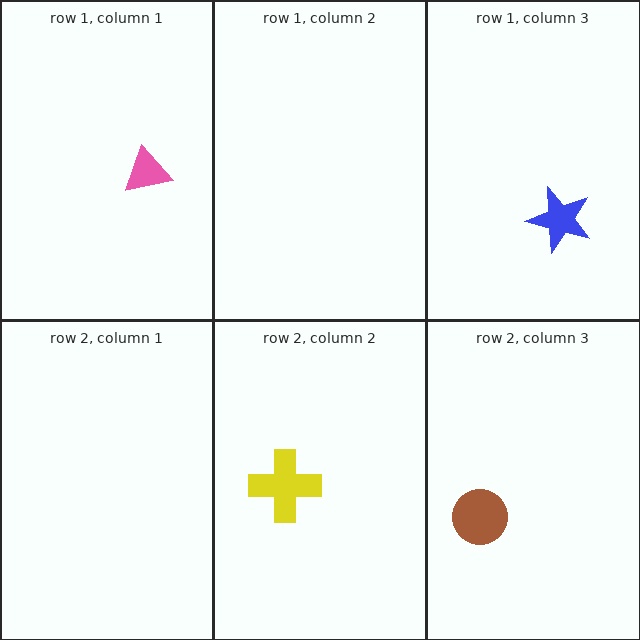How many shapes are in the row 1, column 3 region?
1.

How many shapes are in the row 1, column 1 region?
1.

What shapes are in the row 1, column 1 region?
The pink triangle.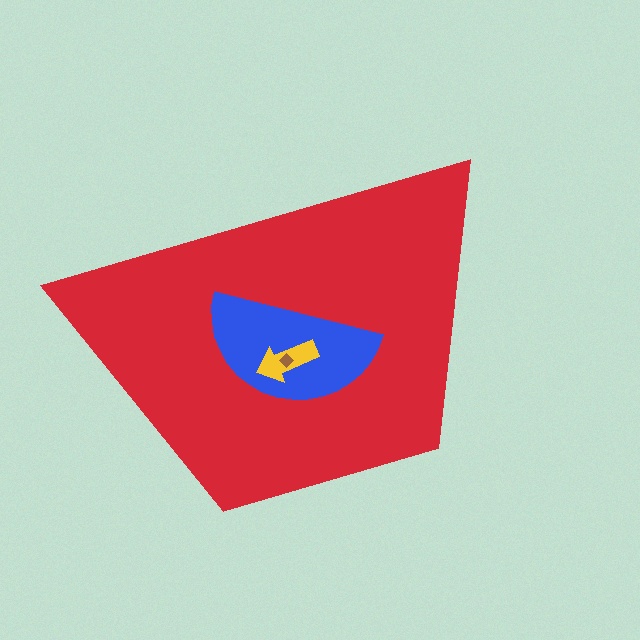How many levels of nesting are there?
4.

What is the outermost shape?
The red trapezoid.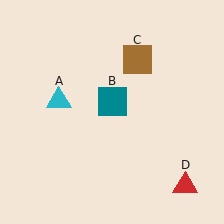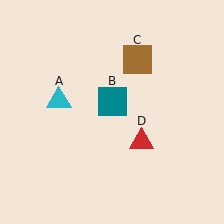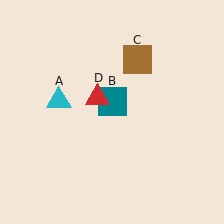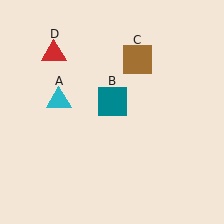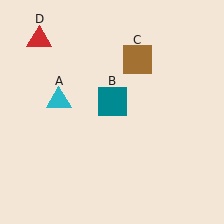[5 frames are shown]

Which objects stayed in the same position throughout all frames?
Cyan triangle (object A) and teal square (object B) and brown square (object C) remained stationary.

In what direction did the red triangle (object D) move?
The red triangle (object D) moved up and to the left.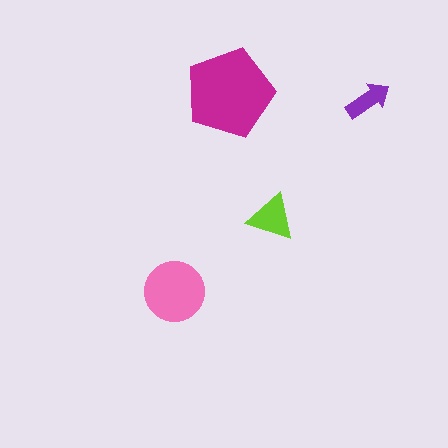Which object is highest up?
The magenta pentagon is topmost.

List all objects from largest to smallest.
The magenta pentagon, the pink circle, the lime triangle, the purple arrow.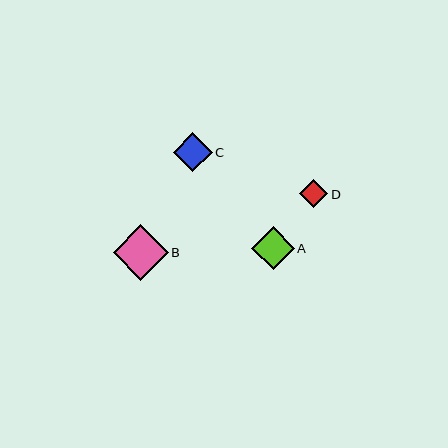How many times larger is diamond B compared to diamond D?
Diamond B is approximately 2.0 times the size of diamond D.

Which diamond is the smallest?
Diamond D is the smallest with a size of approximately 28 pixels.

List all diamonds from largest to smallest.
From largest to smallest: B, A, C, D.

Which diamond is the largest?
Diamond B is the largest with a size of approximately 55 pixels.